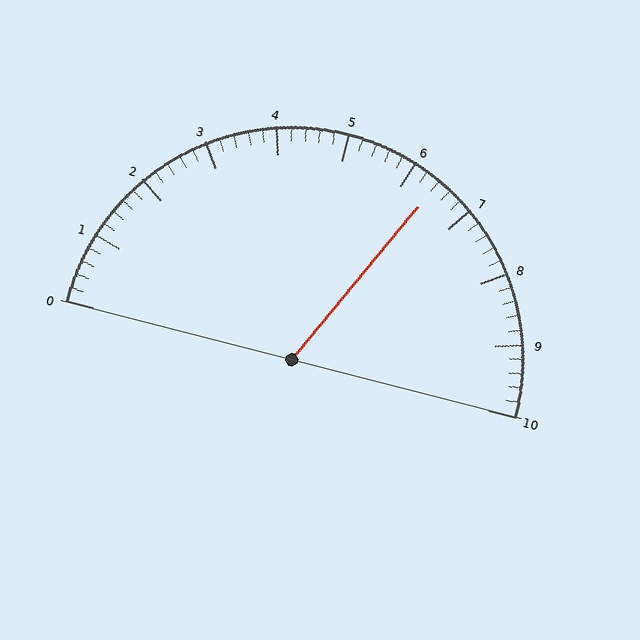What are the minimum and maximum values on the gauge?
The gauge ranges from 0 to 10.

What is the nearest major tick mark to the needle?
The nearest major tick mark is 6.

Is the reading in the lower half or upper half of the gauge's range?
The reading is in the upper half of the range (0 to 10).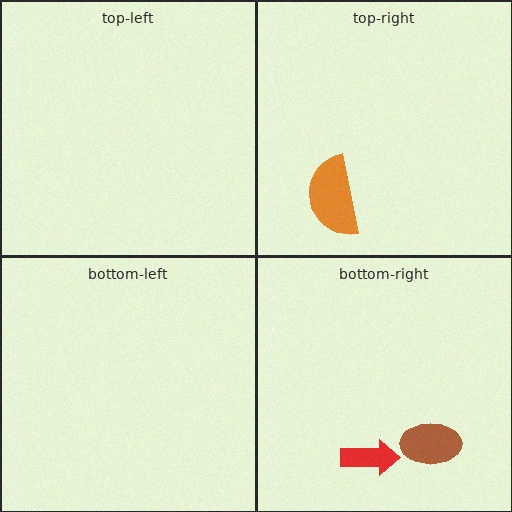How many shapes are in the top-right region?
1.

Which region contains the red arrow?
The bottom-right region.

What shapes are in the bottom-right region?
The brown ellipse, the red arrow.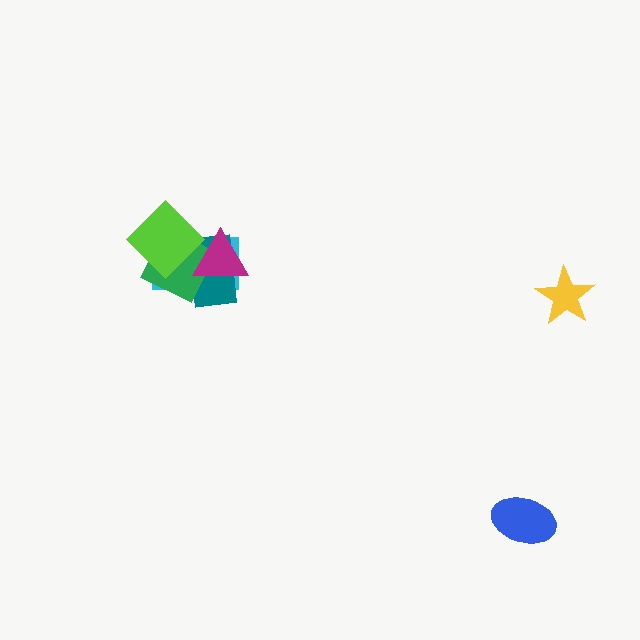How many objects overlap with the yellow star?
0 objects overlap with the yellow star.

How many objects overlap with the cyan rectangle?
4 objects overlap with the cyan rectangle.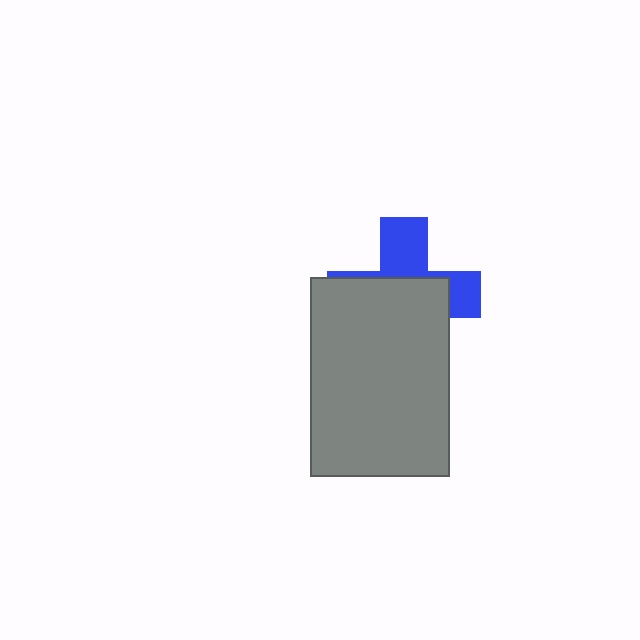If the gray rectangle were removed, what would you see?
You would see the complete blue cross.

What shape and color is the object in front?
The object in front is a gray rectangle.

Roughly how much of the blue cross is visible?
A small part of it is visible (roughly 39%).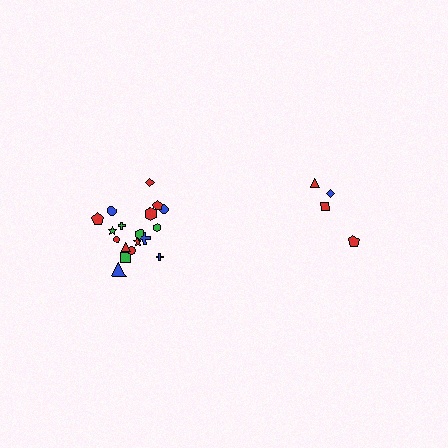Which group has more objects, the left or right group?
The left group.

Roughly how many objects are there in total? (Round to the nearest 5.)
Roughly 20 objects in total.